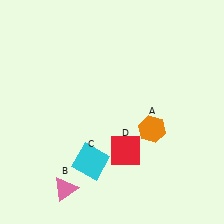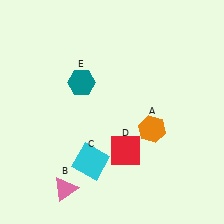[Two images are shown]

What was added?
A teal hexagon (E) was added in Image 2.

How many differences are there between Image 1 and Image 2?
There is 1 difference between the two images.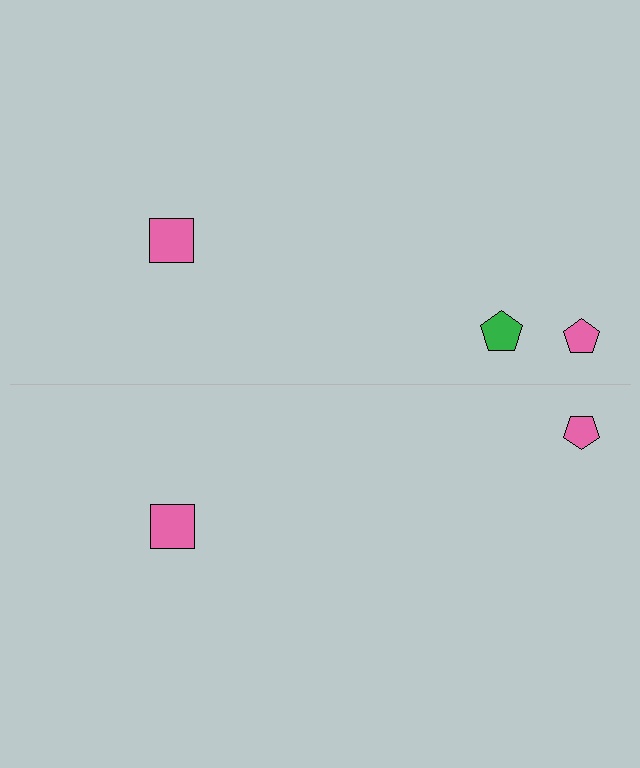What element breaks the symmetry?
A green pentagon is missing from the bottom side.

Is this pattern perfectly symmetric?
No, the pattern is not perfectly symmetric. A green pentagon is missing from the bottom side.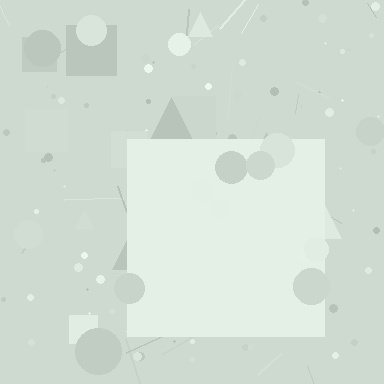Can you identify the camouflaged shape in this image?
The camouflaged shape is a square.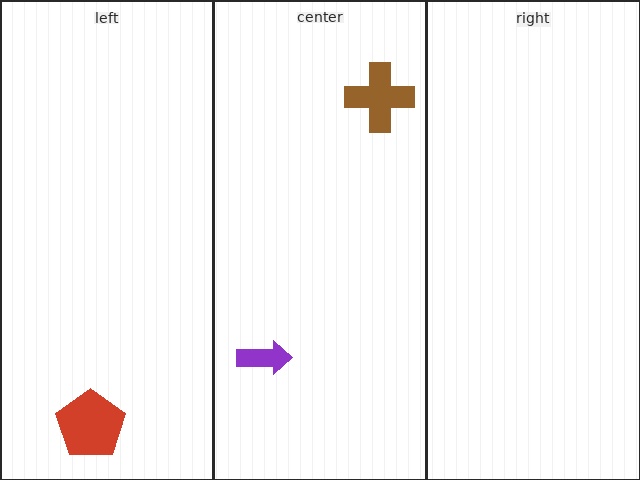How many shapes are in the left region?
1.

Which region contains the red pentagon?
The left region.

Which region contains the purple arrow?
The center region.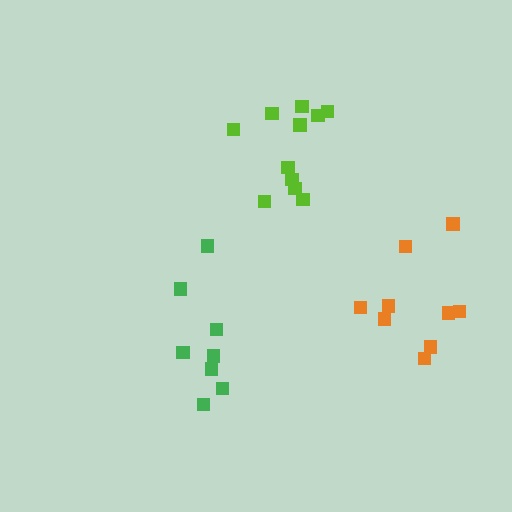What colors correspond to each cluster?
The clusters are colored: green, lime, orange.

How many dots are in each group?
Group 1: 8 dots, Group 2: 11 dots, Group 3: 9 dots (28 total).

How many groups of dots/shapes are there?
There are 3 groups.